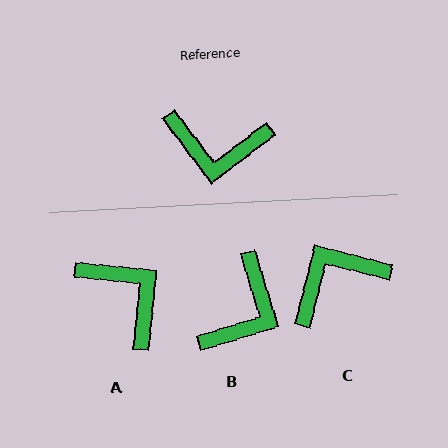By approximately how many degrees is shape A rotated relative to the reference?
Approximately 137 degrees counter-clockwise.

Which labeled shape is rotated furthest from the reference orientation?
C, about 141 degrees away.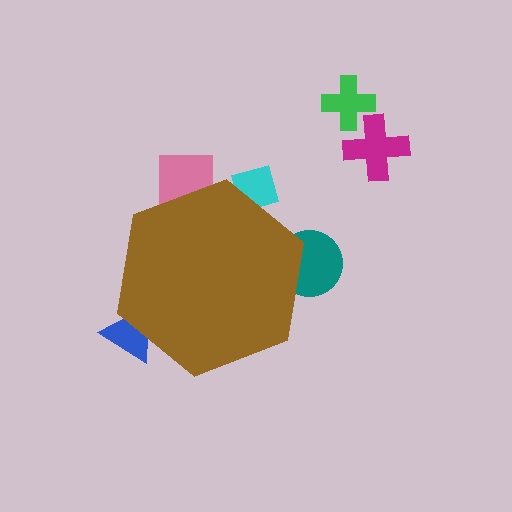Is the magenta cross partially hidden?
No, the magenta cross is fully visible.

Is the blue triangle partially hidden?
Yes, the blue triangle is partially hidden behind the brown hexagon.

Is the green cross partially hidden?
No, the green cross is fully visible.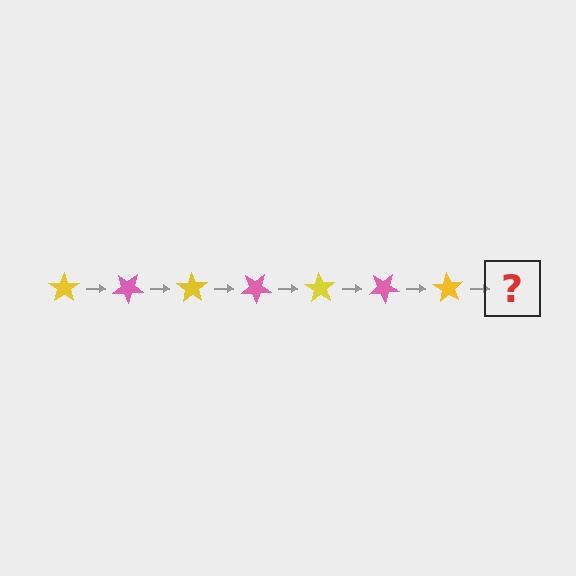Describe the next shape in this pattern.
It should be a pink star, rotated 245 degrees from the start.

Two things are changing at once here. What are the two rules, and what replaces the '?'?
The two rules are that it rotates 35 degrees each step and the color cycles through yellow and pink. The '?' should be a pink star, rotated 245 degrees from the start.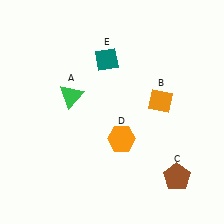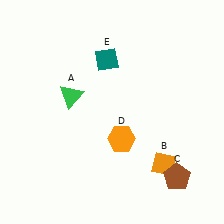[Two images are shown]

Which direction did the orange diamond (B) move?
The orange diamond (B) moved down.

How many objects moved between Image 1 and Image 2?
1 object moved between the two images.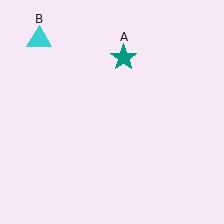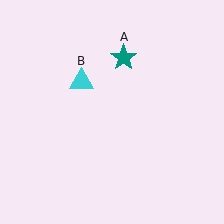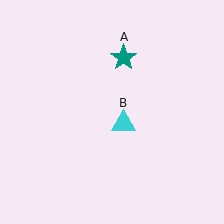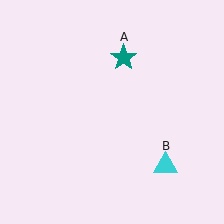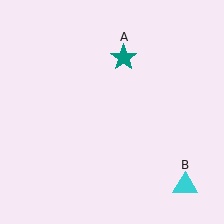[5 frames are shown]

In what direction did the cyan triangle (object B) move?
The cyan triangle (object B) moved down and to the right.